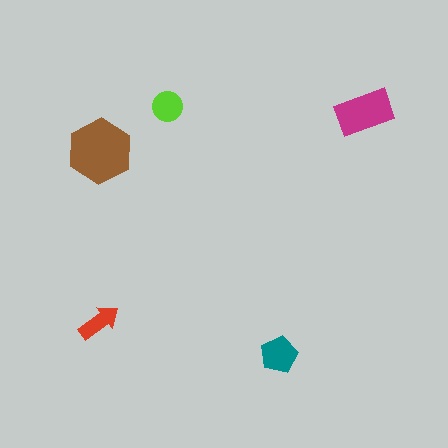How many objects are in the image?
There are 5 objects in the image.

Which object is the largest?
The brown hexagon.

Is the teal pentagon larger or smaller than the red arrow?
Larger.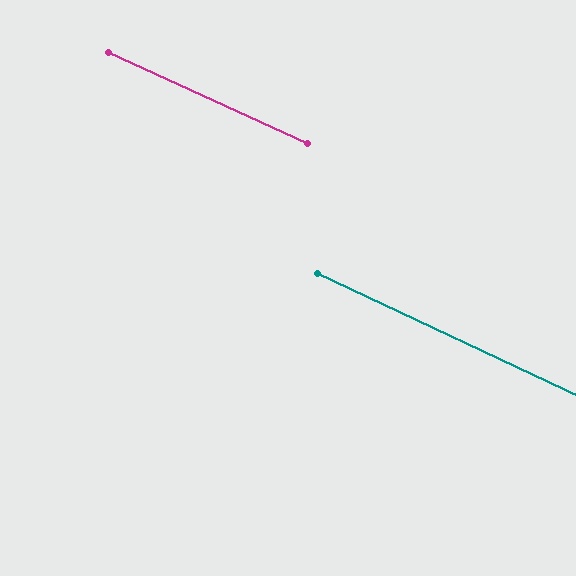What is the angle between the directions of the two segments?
Approximately 0 degrees.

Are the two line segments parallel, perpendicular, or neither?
Parallel — their directions differ by only 0.5°.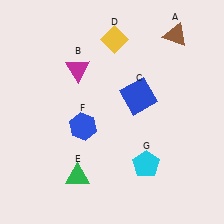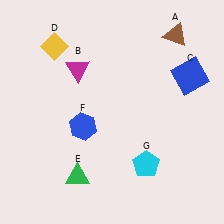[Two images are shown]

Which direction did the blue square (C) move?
The blue square (C) moved right.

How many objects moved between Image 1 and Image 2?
2 objects moved between the two images.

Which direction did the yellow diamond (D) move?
The yellow diamond (D) moved left.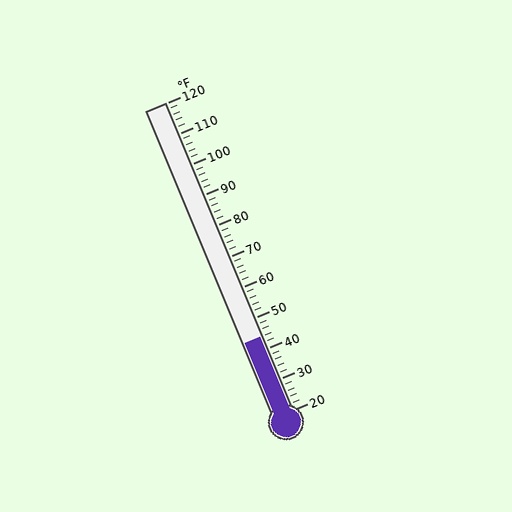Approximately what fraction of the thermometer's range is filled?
The thermometer is filled to approximately 25% of its range.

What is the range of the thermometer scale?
The thermometer scale ranges from 20°F to 120°F.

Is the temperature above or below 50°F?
The temperature is below 50°F.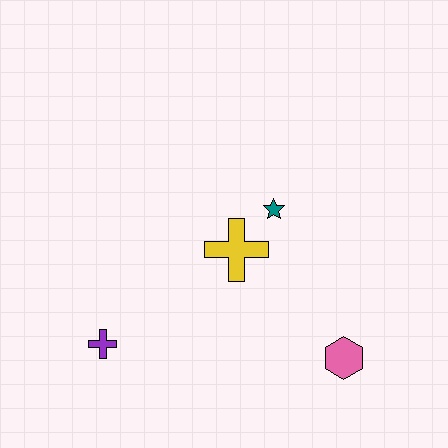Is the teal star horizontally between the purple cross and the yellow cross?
No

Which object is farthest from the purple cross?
The pink hexagon is farthest from the purple cross.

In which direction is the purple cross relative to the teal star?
The purple cross is to the left of the teal star.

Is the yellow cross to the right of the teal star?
No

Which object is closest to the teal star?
The yellow cross is closest to the teal star.